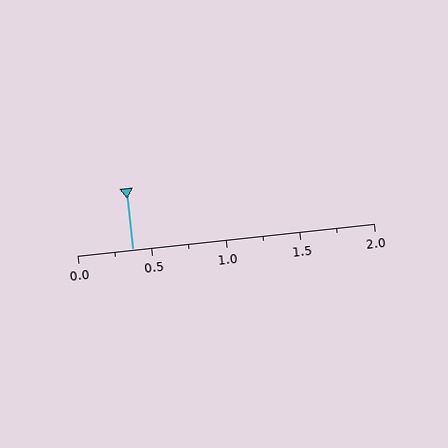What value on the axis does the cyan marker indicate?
The marker indicates approximately 0.38.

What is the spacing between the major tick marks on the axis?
The major ticks are spaced 0.5 apart.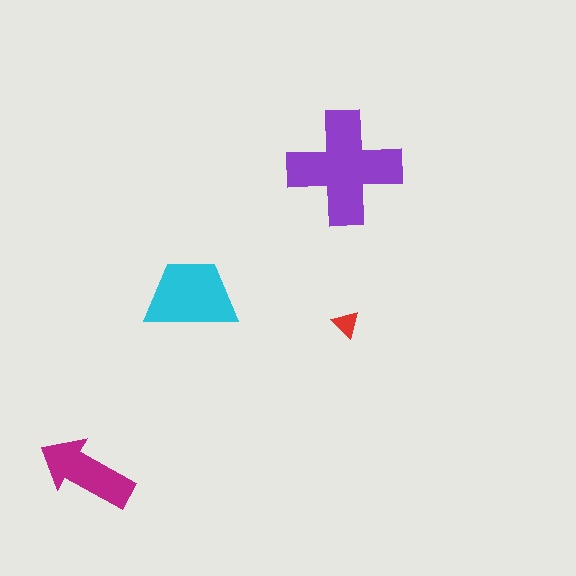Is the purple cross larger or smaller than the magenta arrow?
Larger.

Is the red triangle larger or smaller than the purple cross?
Smaller.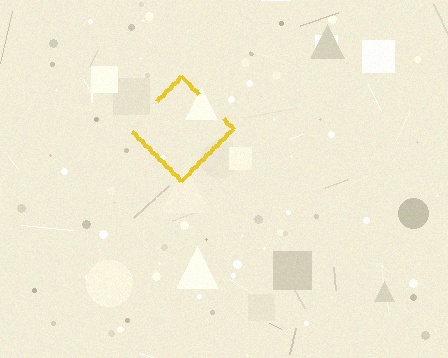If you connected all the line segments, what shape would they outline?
They would outline a diamond.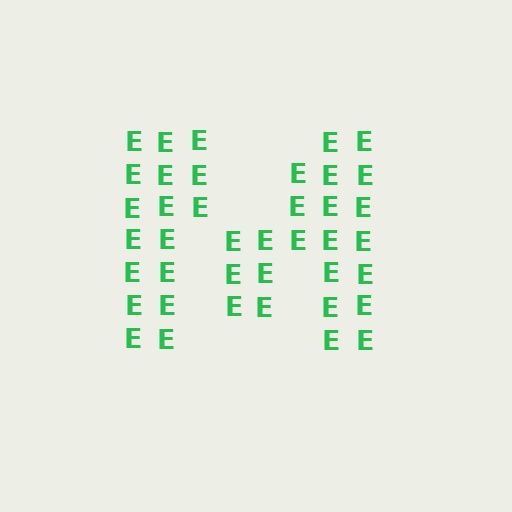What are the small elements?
The small elements are letter E's.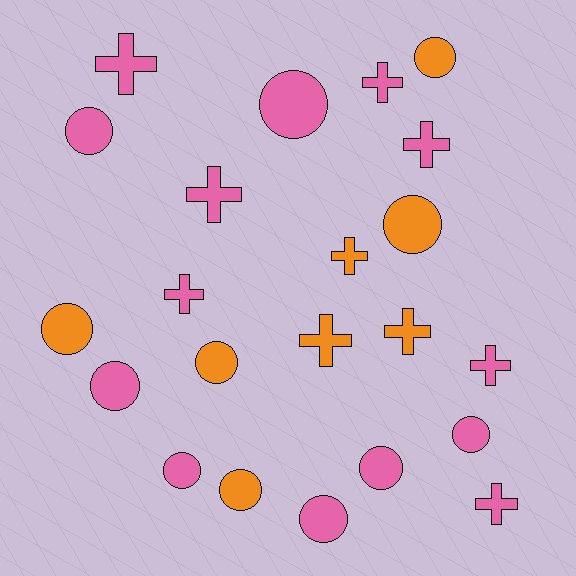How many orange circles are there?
There are 5 orange circles.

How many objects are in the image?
There are 22 objects.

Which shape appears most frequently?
Circle, with 12 objects.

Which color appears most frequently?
Pink, with 14 objects.